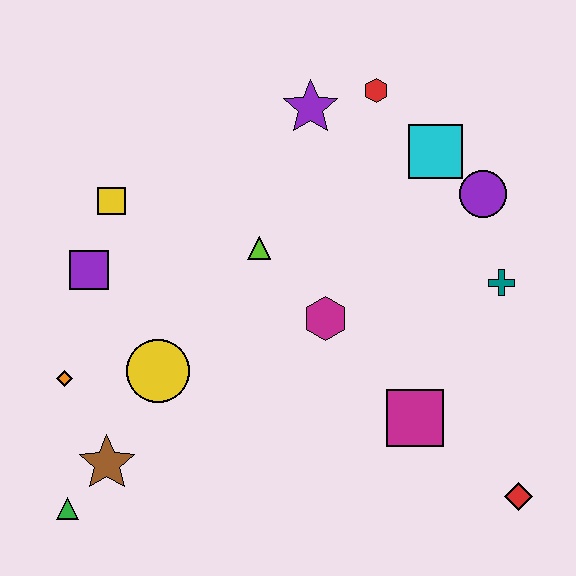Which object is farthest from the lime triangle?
The red diamond is farthest from the lime triangle.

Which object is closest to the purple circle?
The cyan square is closest to the purple circle.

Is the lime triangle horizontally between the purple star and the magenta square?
No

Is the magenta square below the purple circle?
Yes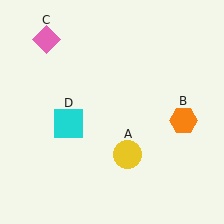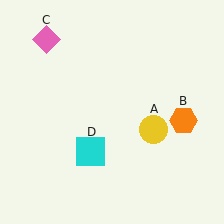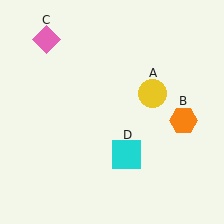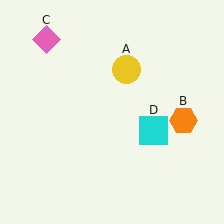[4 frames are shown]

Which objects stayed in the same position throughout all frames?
Orange hexagon (object B) and pink diamond (object C) remained stationary.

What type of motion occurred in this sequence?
The yellow circle (object A), cyan square (object D) rotated counterclockwise around the center of the scene.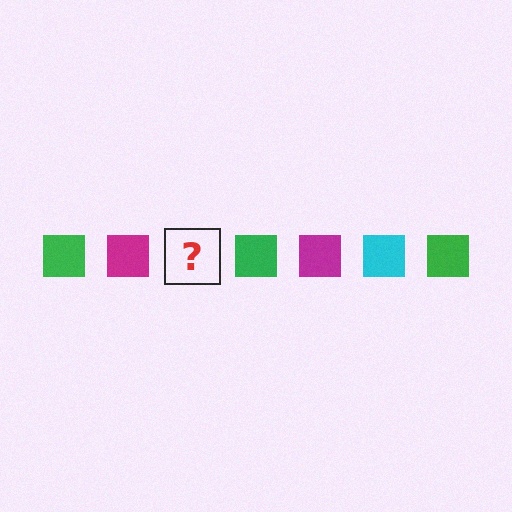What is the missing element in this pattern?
The missing element is a cyan square.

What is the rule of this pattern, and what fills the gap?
The rule is that the pattern cycles through green, magenta, cyan squares. The gap should be filled with a cyan square.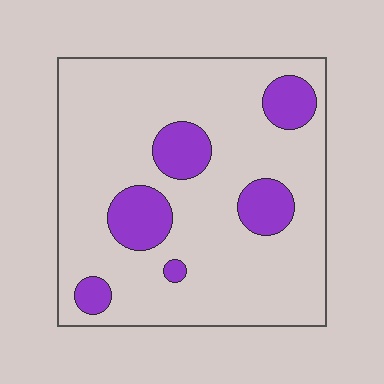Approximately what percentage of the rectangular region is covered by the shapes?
Approximately 20%.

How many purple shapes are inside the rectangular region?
6.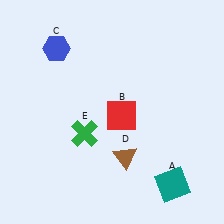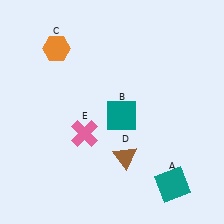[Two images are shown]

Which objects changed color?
B changed from red to teal. C changed from blue to orange. E changed from green to pink.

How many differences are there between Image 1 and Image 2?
There are 3 differences between the two images.